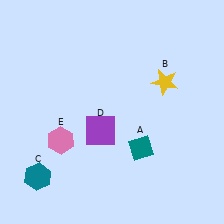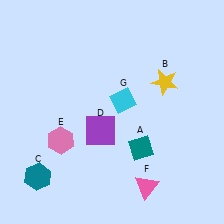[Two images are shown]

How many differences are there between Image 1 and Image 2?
There are 2 differences between the two images.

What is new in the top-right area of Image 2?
A cyan diamond (G) was added in the top-right area of Image 2.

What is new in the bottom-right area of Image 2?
A pink triangle (F) was added in the bottom-right area of Image 2.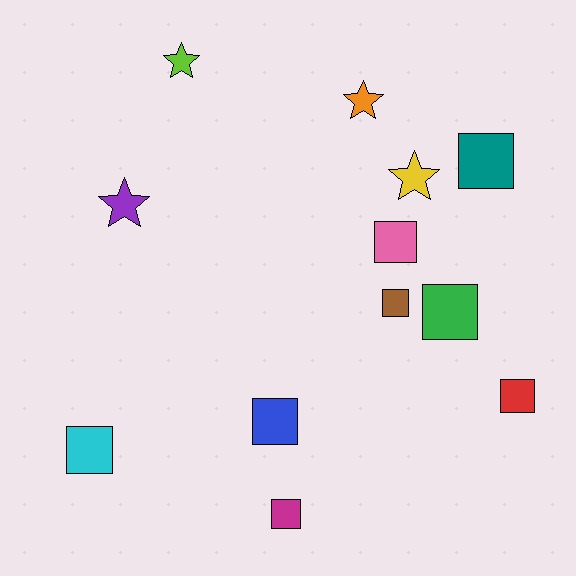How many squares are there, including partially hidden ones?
There are 8 squares.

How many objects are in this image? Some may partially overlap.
There are 12 objects.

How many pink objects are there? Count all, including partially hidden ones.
There is 1 pink object.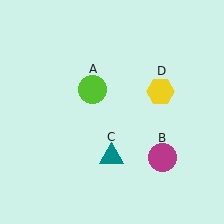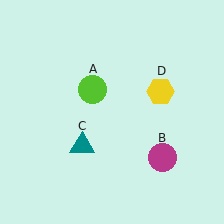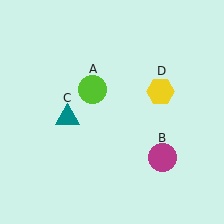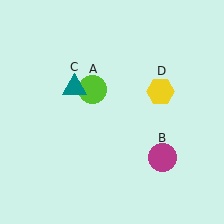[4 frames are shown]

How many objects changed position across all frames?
1 object changed position: teal triangle (object C).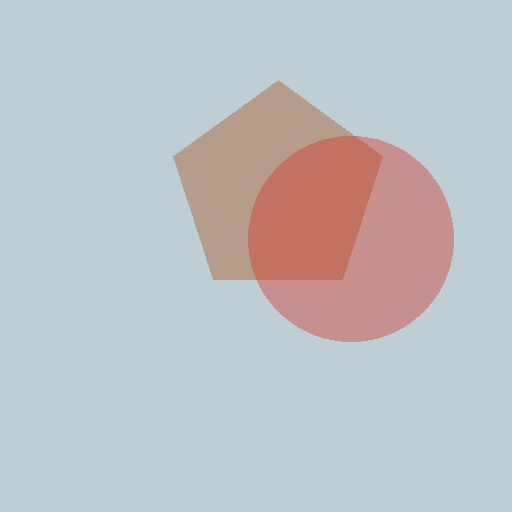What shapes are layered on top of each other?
The layered shapes are: a brown pentagon, a red circle.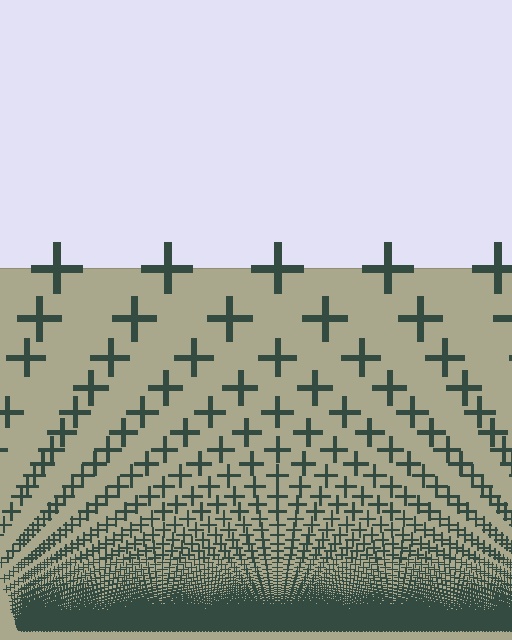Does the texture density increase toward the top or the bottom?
Density increases toward the bottom.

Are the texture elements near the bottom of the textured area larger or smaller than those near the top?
Smaller. The gradient is inverted — elements near the bottom are smaller and denser.